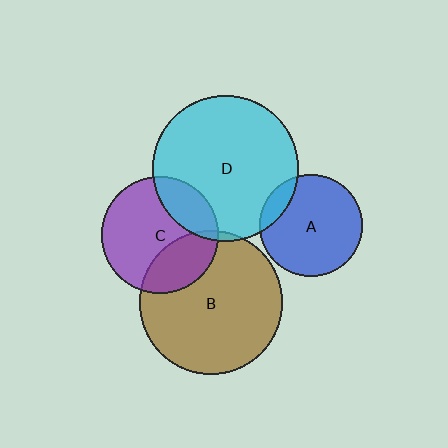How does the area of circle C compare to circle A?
Approximately 1.3 times.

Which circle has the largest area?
Circle D (cyan).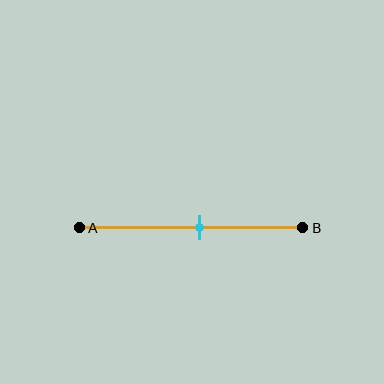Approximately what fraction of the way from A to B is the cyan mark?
The cyan mark is approximately 55% of the way from A to B.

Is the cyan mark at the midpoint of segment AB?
No, the mark is at about 55% from A, not at the 50% midpoint.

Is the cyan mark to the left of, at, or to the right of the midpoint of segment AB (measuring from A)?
The cyan mark is to the right of the midpoint of segment AB.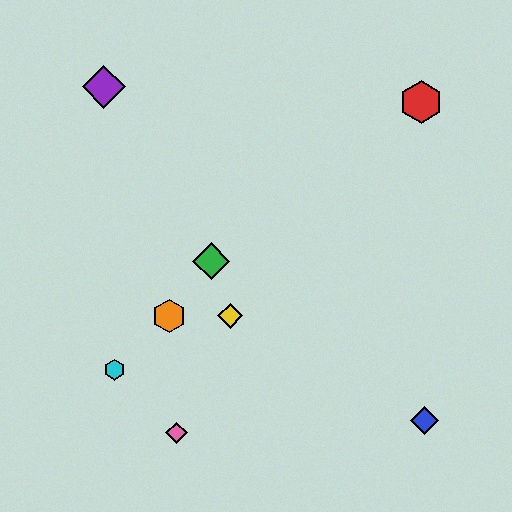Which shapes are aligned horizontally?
The yellow diamond, the orange hexagon are aligned horizontally.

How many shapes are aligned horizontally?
2 shapes (the yellow diamond, the orange hexagon) are aligned horizontally.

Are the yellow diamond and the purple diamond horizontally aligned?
No, the yellow diamond is at y≈316 and the purple diamond is at y≈87.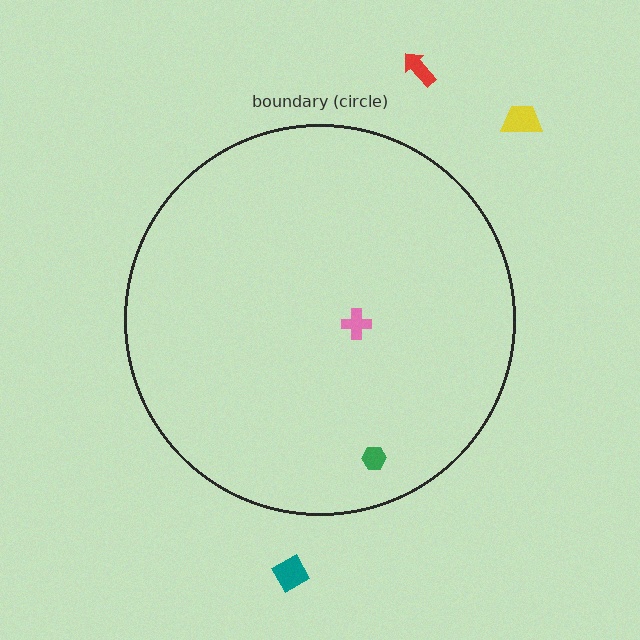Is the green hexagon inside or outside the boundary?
Inside.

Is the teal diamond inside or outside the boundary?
Outside.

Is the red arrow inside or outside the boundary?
Outside.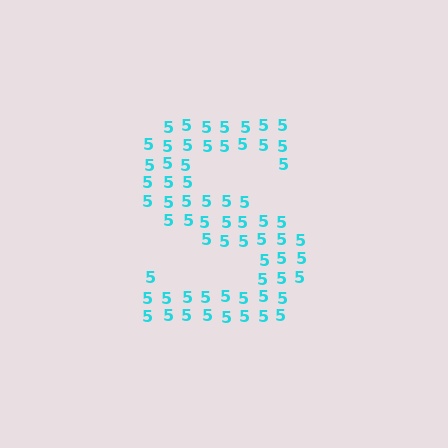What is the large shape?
The large shape is the letter S.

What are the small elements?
The small elements are digit 5's.